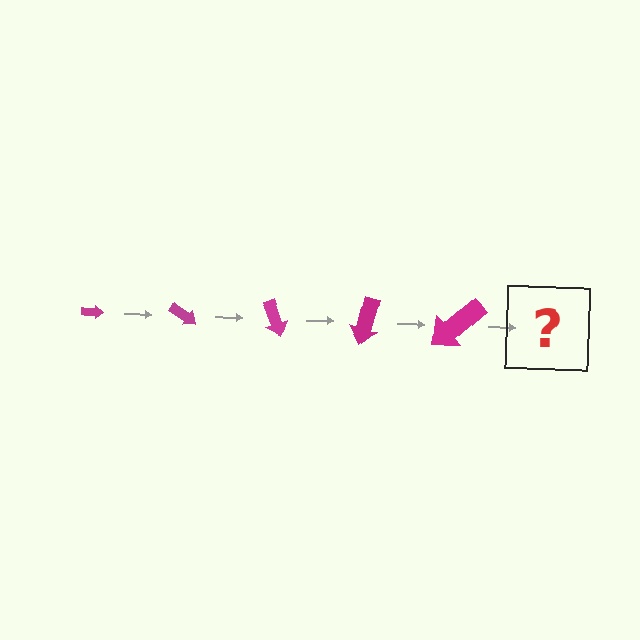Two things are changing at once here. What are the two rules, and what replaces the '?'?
The two rules are that the arrow grows larger each step and it rotates 35 degrees each step. The '?' should be an arrow, larger than the previous one and rotated 175 degrees from the start.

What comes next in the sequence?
The next element should be an arrow, larger than the previous one and rotated 175 degrees from the start.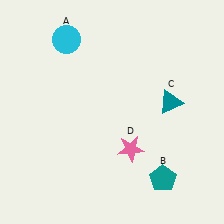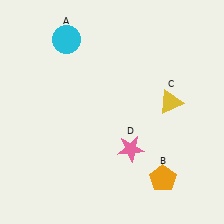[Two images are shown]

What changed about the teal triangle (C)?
In Image 1, C is teal. In Image 2, it changed to yellow.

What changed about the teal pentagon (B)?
In Image 1, B is teal. In Image 2, it changed to orange.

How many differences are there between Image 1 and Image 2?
There are 2 differences between the two images.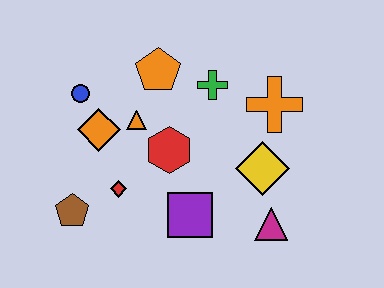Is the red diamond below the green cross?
Yes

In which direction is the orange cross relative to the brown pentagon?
The orange cross is to the right of the brown pentagon.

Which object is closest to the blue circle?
The orange diamond is closest to the blue circle.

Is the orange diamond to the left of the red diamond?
Yes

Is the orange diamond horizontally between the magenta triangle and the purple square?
No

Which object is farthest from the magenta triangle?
The blue circle is farthest from the magenta triangle.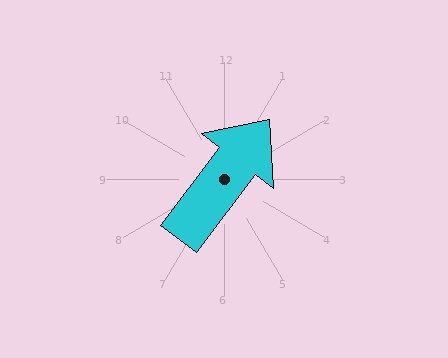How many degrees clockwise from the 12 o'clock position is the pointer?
Approximately 37 degrees.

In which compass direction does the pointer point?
Northeast.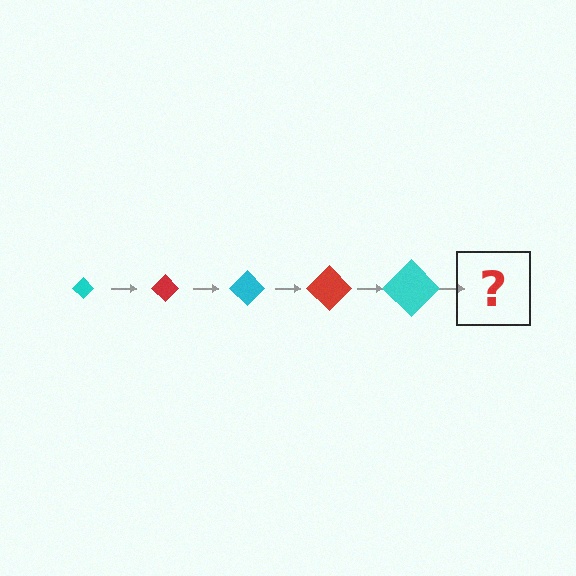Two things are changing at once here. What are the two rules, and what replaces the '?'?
The two rules are that the diamond grows larger each step and the color cycles through cyan and red. The '?' should be a red diamond, larger than the previous one.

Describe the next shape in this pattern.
It should be a red diamond, larger than the previous one.